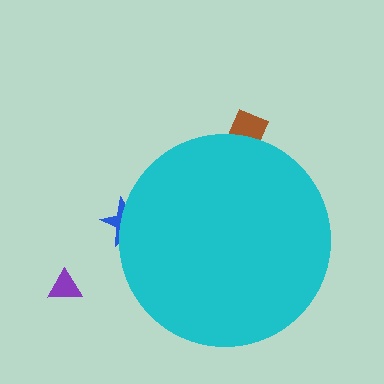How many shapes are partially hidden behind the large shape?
2 shapes are partially hidden.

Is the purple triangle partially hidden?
No, the purple triangle is fully visible.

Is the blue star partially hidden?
Yes, the blue star is partially hidden behind the cyan circle.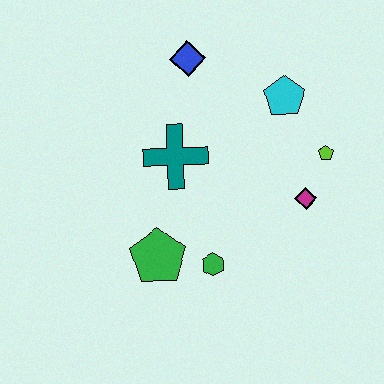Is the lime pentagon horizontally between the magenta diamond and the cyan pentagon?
No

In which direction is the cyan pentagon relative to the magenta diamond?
The cyan pentagon is above the magenta diamond.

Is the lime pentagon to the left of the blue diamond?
No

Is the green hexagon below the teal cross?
Yes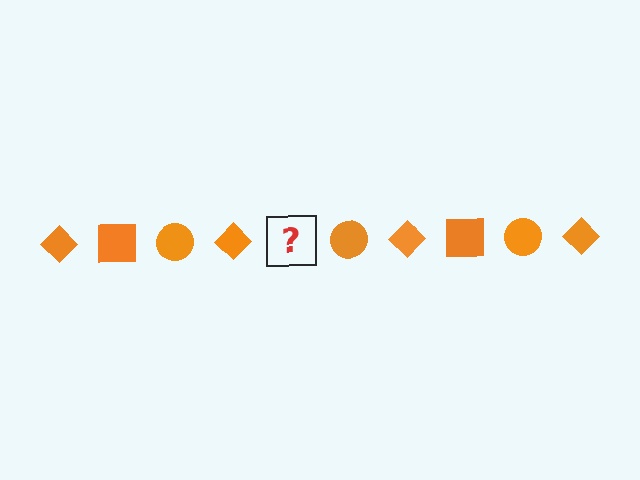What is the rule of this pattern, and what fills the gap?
The rule is that the pattern cycles through diamond, square, circle shapes in orange. The gap should be filled with an orange square.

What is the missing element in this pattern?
The missing element is an orange square.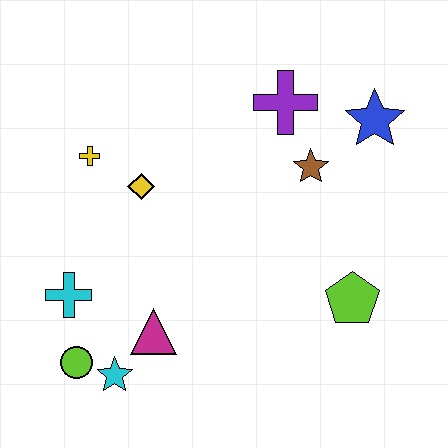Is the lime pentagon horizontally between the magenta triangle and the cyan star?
No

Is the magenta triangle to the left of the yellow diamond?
No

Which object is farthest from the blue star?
The lime circle is farthest from the blue star.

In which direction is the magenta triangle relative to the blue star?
The magenta triangle is to the left of the blue star.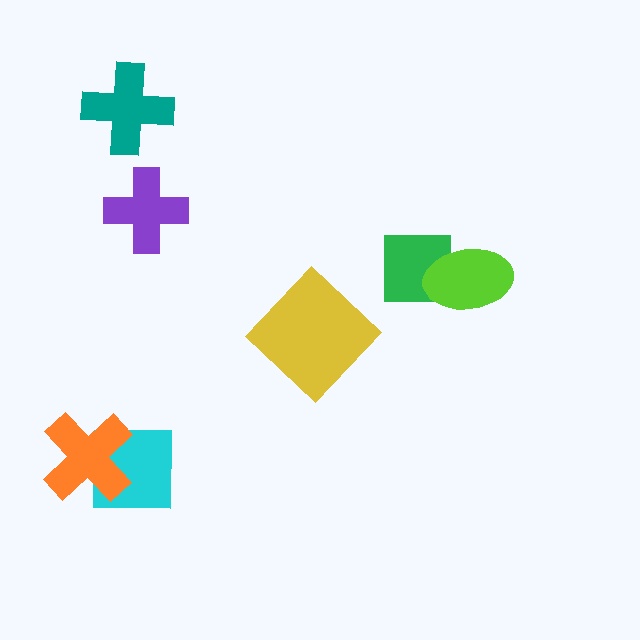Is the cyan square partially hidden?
Yes, it is partially covered by another shape.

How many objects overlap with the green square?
1 object overlaps with the green square.